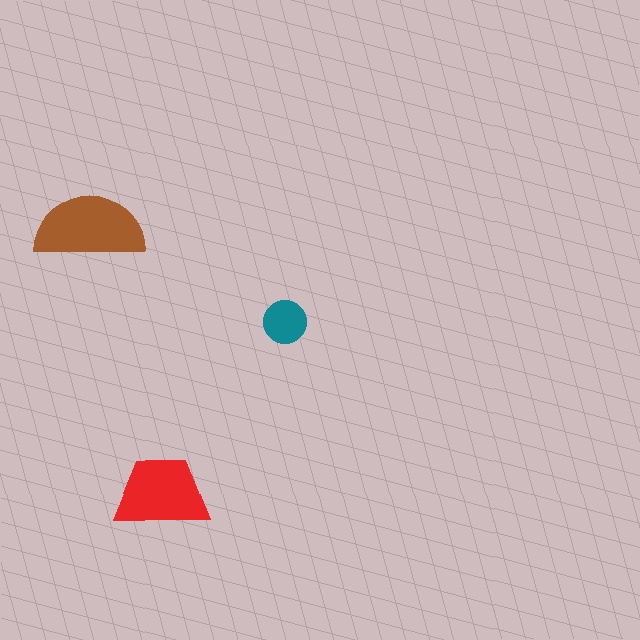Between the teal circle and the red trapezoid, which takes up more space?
The red trapezoid.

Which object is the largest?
The brown semicircle.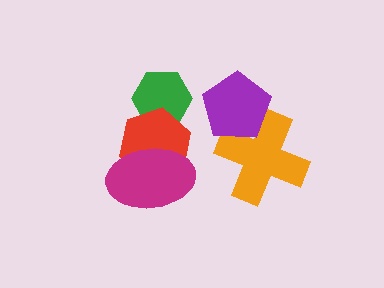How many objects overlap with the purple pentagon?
1 object overlaps with the purple pentagon.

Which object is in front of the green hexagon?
The red hexagon is in front of the green hexagon.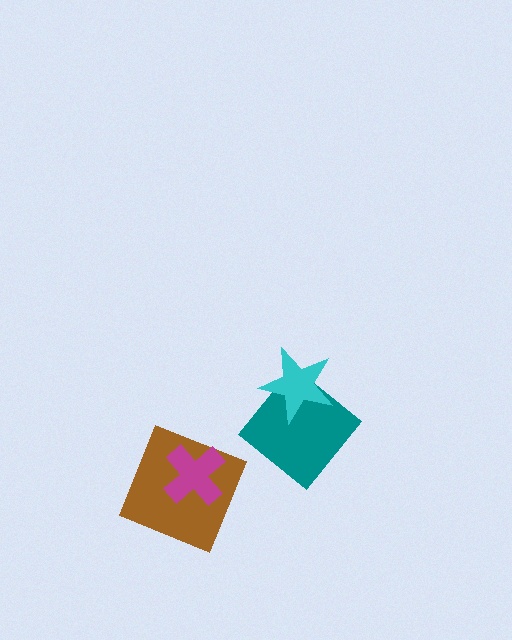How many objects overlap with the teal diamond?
1 object overlaps with the teal diamond.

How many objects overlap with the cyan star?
1 object overlaps with the cyan star.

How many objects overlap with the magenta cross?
1 object overlaps with the magenta cross.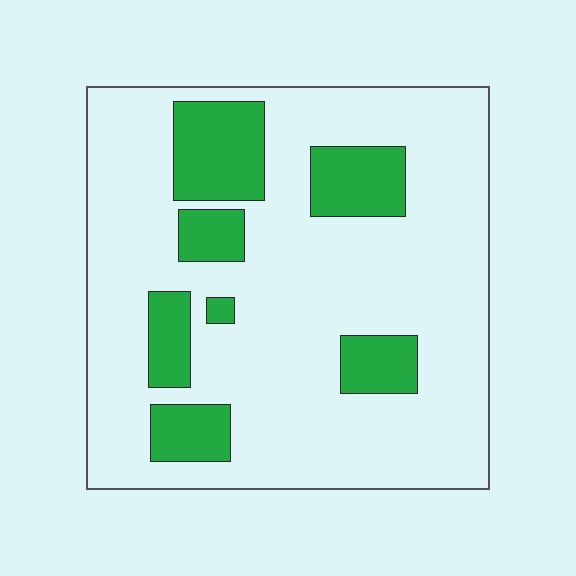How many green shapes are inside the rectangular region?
7.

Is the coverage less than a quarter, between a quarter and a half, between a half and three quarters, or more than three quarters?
Less than a quarter.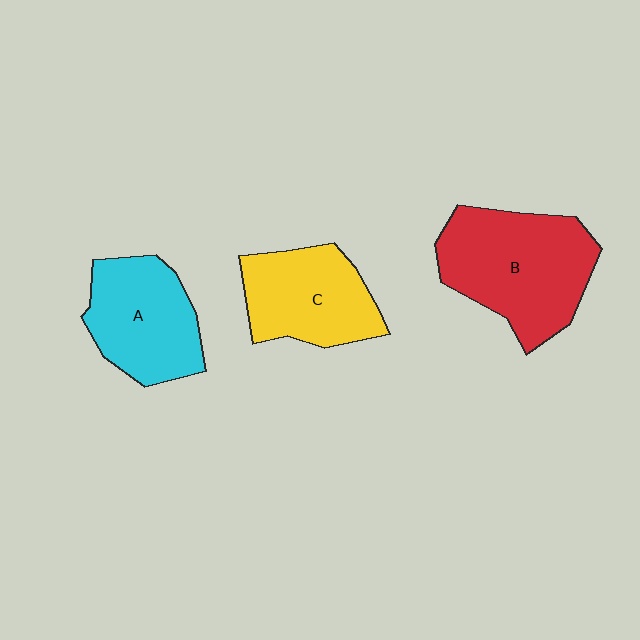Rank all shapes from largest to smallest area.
From largest to smallest: B (red), A (cyan), C (yellow).